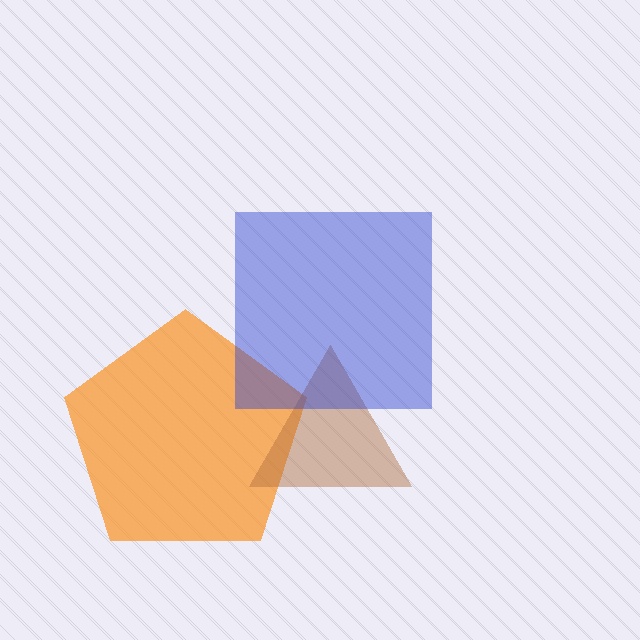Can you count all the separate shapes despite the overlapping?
Yes, there are 3 separate shapes.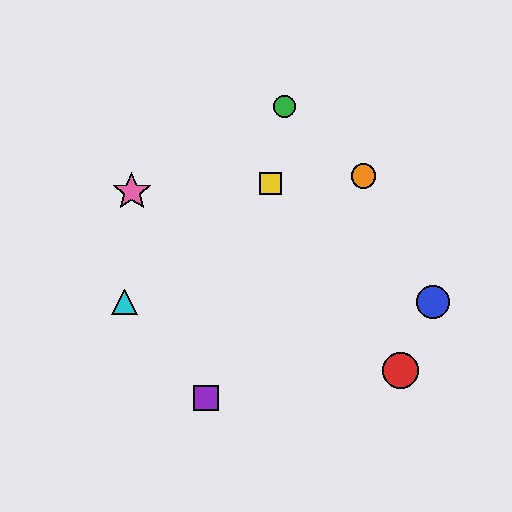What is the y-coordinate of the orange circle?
The orange circle is at y≈176.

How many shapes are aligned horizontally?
2 shapes (the blue circle, the cyan triangle) are aligned horizontally.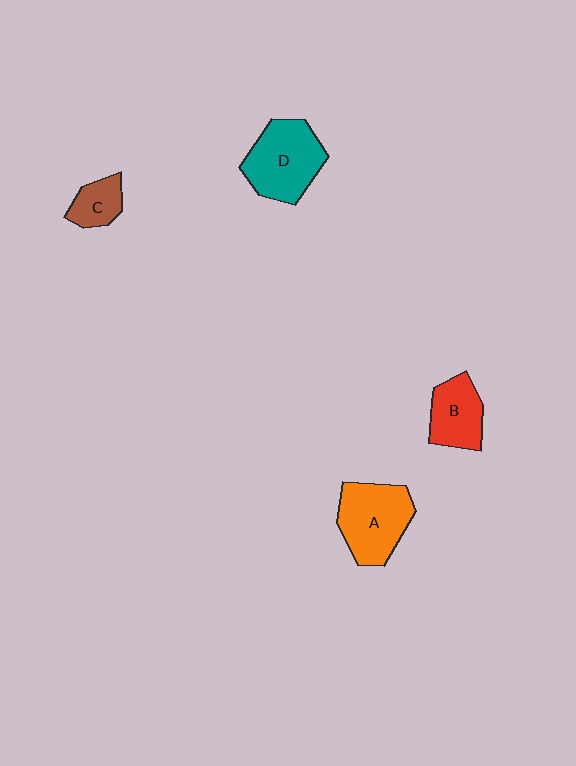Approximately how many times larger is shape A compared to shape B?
Approximately 1.5 times.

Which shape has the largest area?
Shape D (teal).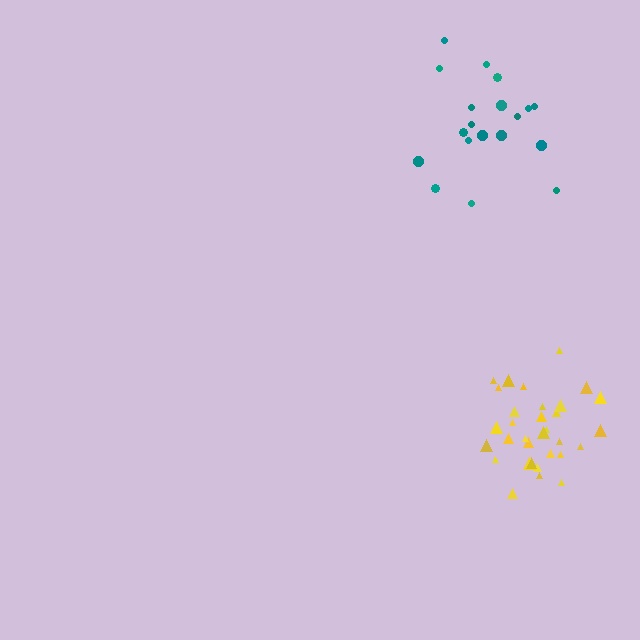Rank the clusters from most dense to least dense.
yellow, teal.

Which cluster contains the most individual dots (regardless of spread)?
Yellow (34).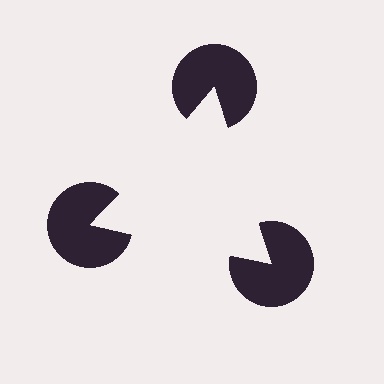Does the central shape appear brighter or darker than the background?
It typically appears slightly brighter than the background, even though no actual brightness change is drawn.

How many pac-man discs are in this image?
There are 3 — one at each vertex of the illusory triangle.